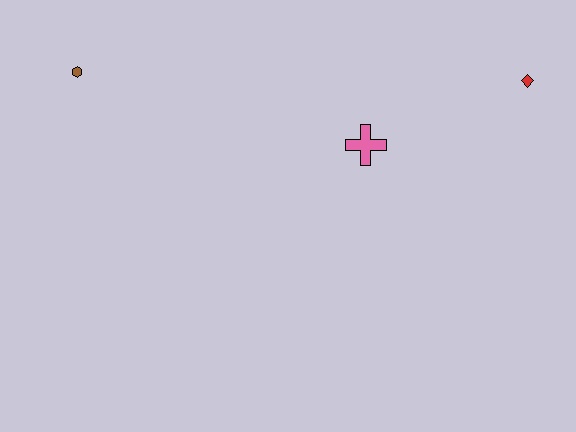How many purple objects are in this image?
There are no purple objects.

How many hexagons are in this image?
There is 1 hexagon.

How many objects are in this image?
There are 3 objects.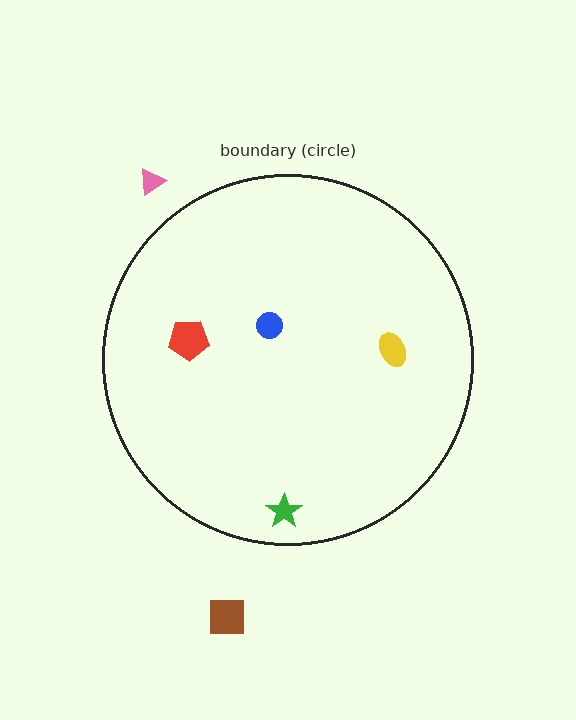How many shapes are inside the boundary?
4 inside, 2 outside.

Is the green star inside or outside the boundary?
Inside.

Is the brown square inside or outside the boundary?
Outside.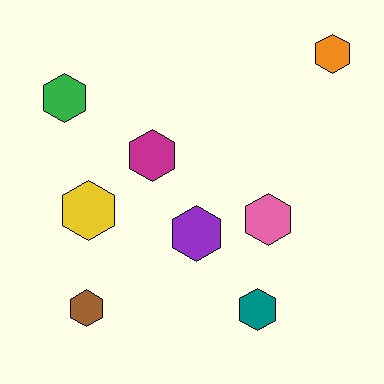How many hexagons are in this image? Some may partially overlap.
There are 8 hexagons.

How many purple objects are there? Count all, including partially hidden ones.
There is 1 purple object.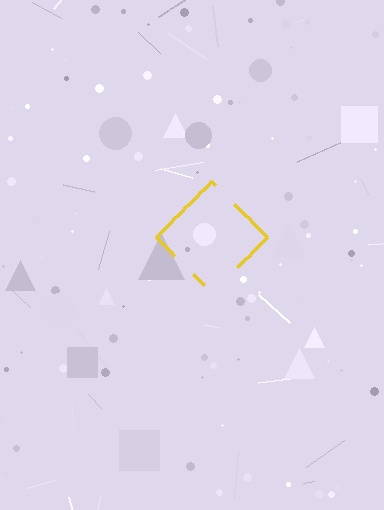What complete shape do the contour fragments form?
The contour fragments form a diamond.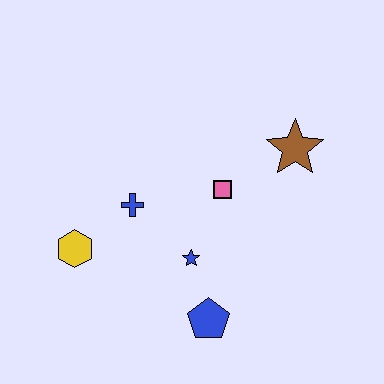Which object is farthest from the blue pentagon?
The brown star is farthest from the blue pentagon.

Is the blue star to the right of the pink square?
No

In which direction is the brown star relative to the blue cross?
The brown star is to the right of the blue cross.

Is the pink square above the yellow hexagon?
Yes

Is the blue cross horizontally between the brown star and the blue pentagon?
No